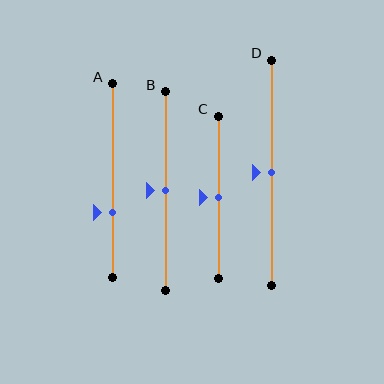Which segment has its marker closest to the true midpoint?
Segment B has its marker closest to the true midpoint.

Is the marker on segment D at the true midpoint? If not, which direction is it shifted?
Yes, the marker on segment D is at the true midpoint.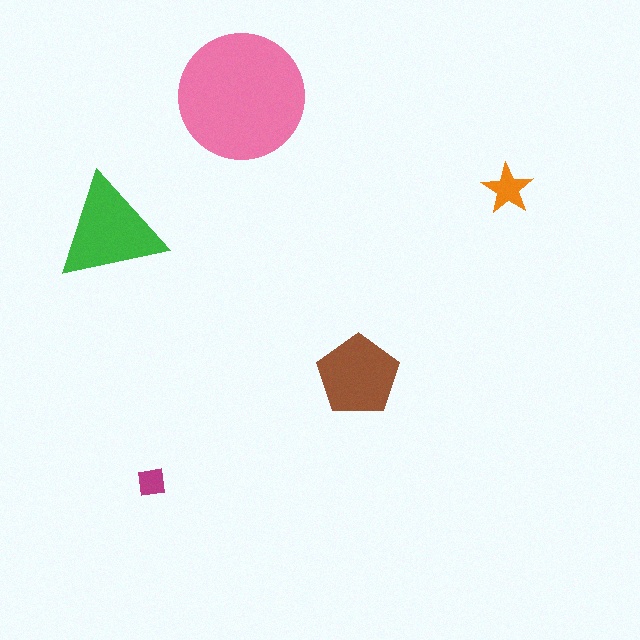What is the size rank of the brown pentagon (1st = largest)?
3rd.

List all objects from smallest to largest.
The magenta square, the orange star, the brown pentagon, the green triangle, the pink circle.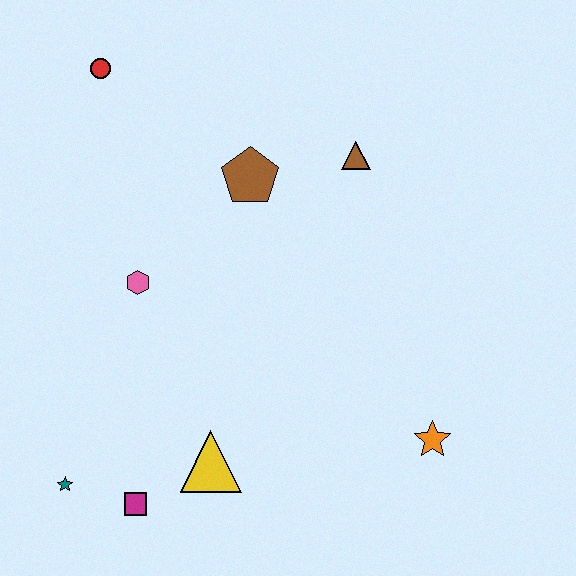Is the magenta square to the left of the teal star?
No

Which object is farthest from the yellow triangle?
The red circle is farthest from the yellow triangle.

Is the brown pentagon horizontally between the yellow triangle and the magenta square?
No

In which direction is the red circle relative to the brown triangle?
The red circle is to the left of the brown triangle.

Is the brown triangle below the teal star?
No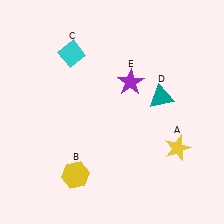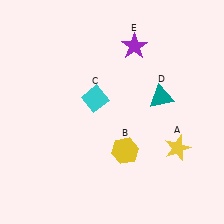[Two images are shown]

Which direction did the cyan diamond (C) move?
The cyan diamond (C) moved down.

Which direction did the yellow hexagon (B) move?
The yellow hexagon (B) moved right.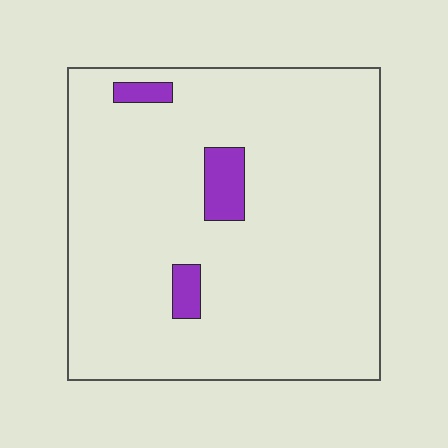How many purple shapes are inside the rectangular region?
3.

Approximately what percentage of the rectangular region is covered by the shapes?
Approximately 5%.